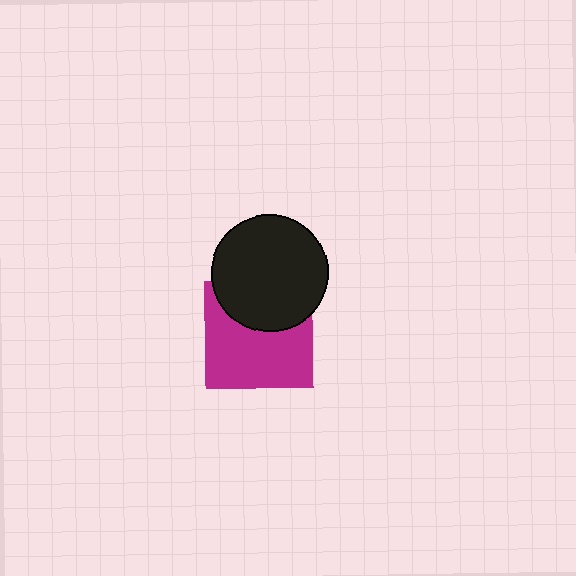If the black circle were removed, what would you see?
You would see the complete magenta square.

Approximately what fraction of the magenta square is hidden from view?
Roughly 37% of the magenta square is hidden behind the black circle.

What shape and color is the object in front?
The object in front is a black circle.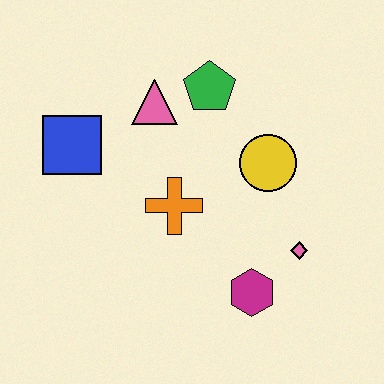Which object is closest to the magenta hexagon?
The pink diamond is closest to the magenta hexagon.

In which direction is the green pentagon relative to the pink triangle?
The green pentagon is to the right of the pink triangle.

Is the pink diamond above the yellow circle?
No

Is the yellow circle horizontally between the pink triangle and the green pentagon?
No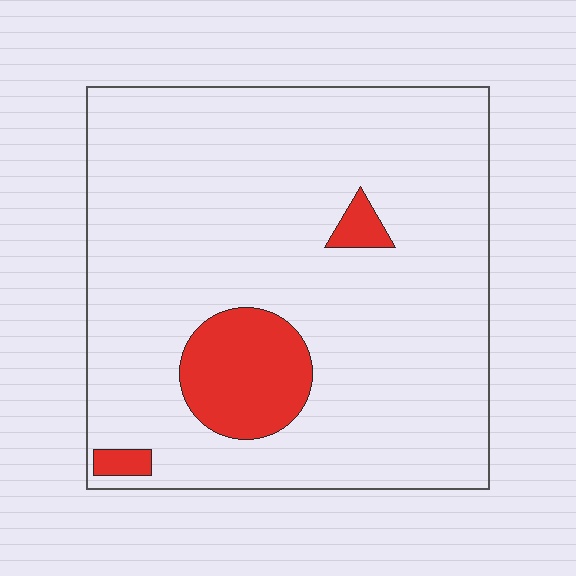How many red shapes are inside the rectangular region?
3.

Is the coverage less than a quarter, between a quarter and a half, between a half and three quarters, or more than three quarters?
Less than a quarter.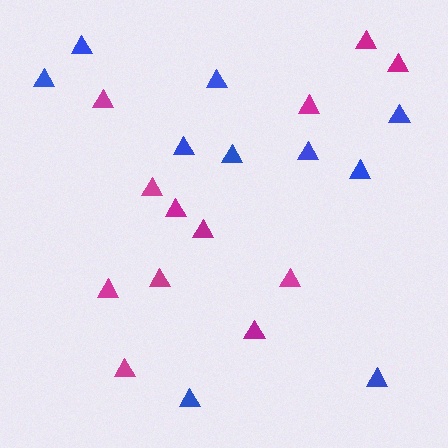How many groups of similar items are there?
There are 2 groups: one group of blue triangles (10) and one group of magenta triangles (12).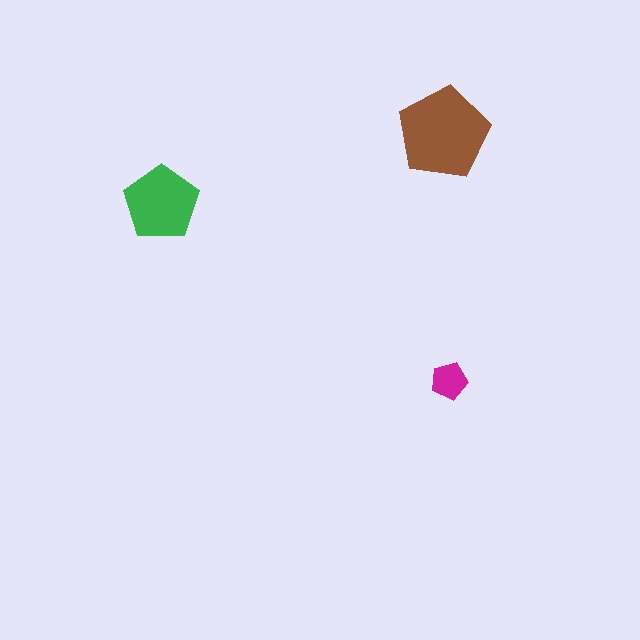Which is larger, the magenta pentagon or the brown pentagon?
The brown one.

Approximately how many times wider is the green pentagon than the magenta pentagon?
About 2 times wider.